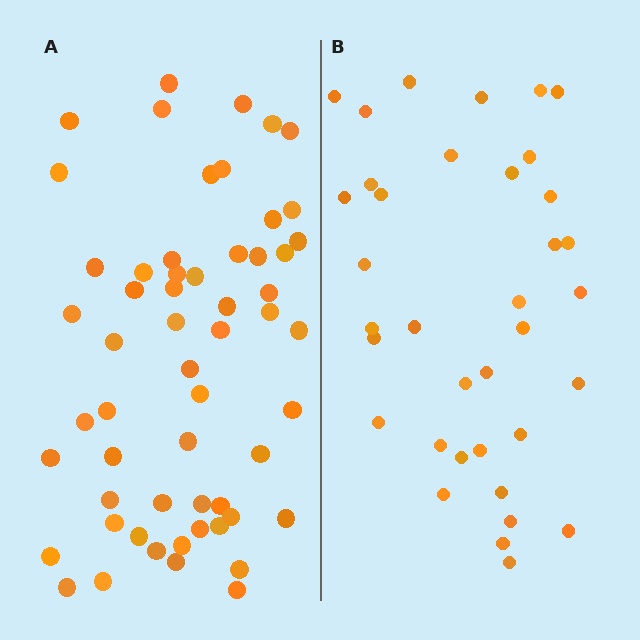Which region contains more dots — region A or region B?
Region A (the left region) has more dots.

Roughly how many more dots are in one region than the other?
Region A has approximately 20 more dots than region B.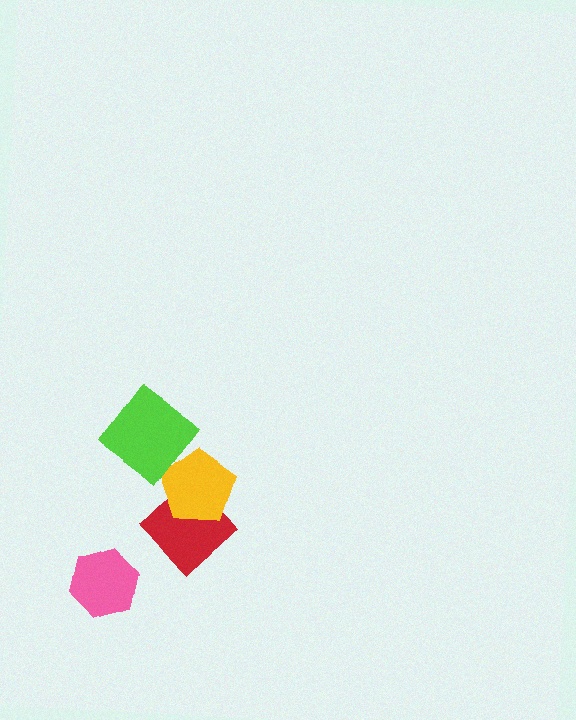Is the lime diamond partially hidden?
No, no other shape covers it.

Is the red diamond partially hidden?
Yes, it is partially covered by another shape.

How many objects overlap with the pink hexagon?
0 objects overlap with the pink hexagon.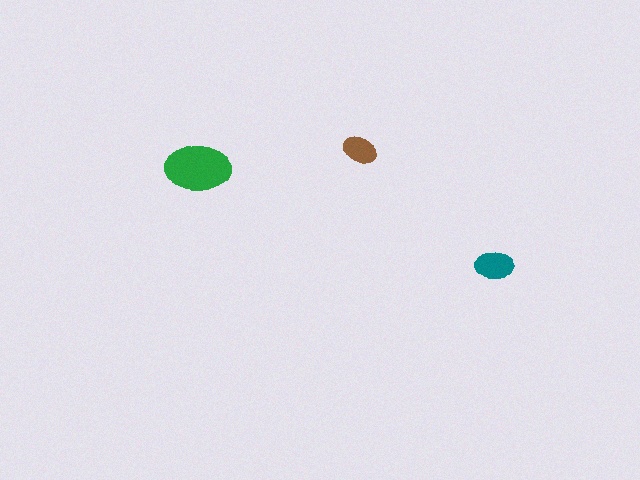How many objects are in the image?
There are 3 objects in the image.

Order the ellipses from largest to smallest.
the green one, the teal one, the brown one.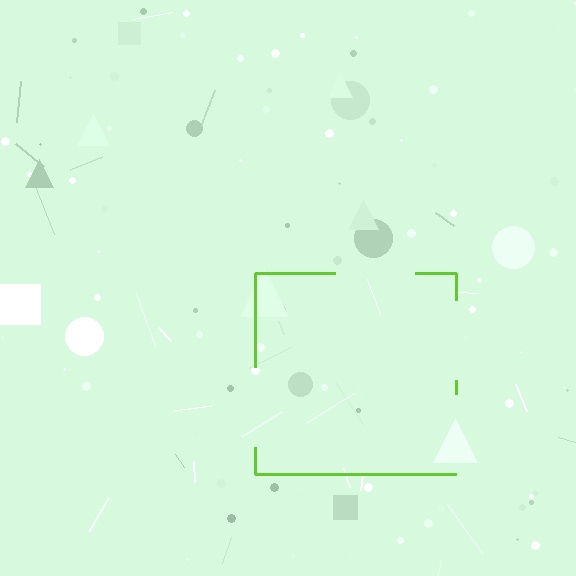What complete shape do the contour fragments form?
The contour fragments form a square.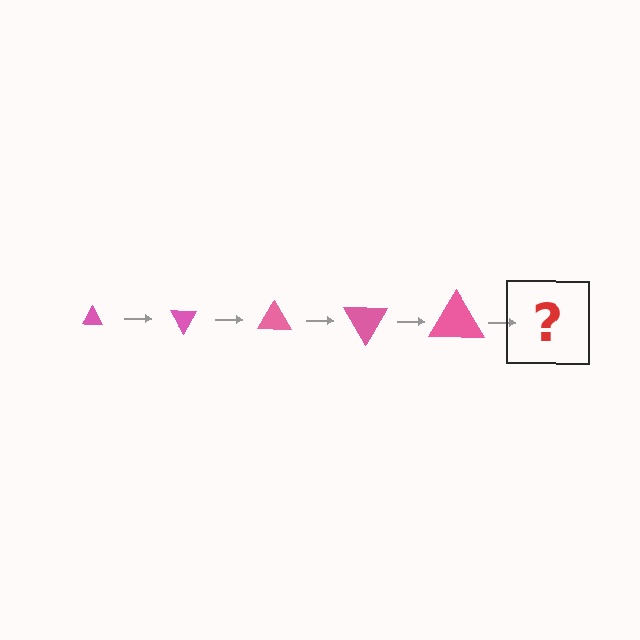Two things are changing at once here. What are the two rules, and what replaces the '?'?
The two rules are that the triangle grows larger each step and it rotates 60 degrees each step. The '?' should be a triangle, larger than the previous one and rotated 300 degrees from the start.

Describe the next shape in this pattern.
It should be a triangle, larger than the previous one and rotated 300 degrees from the start.